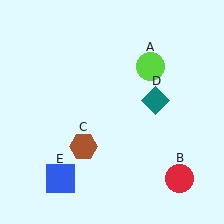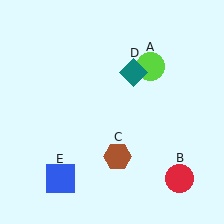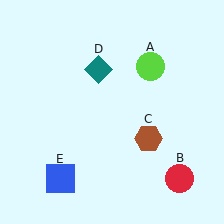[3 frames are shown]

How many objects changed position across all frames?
2 objects changed position: brown hexagon (object C), teal diamond (object D).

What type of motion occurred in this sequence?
The brown hexagon (object C), teal diamond (object D) rotated counterclockwise around the center of the scene.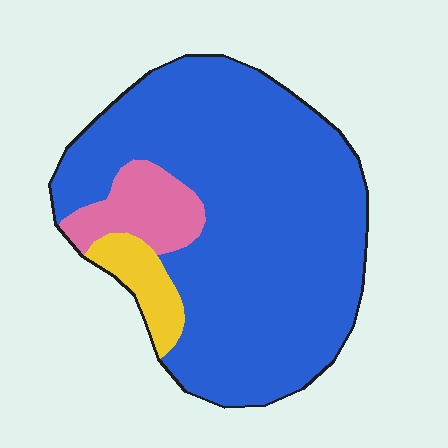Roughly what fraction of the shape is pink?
Pink takes up about one tenth (1/10) of the shape.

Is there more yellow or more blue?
Blue.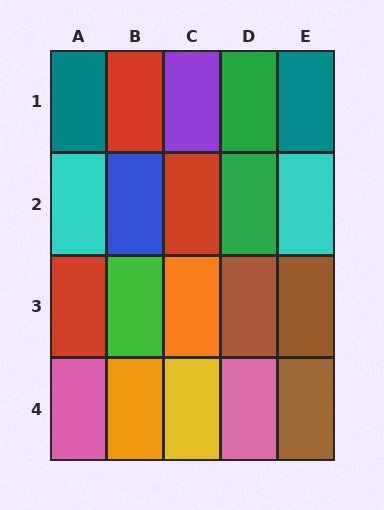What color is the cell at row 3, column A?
Red.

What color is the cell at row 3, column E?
Brown.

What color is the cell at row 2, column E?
Cyan.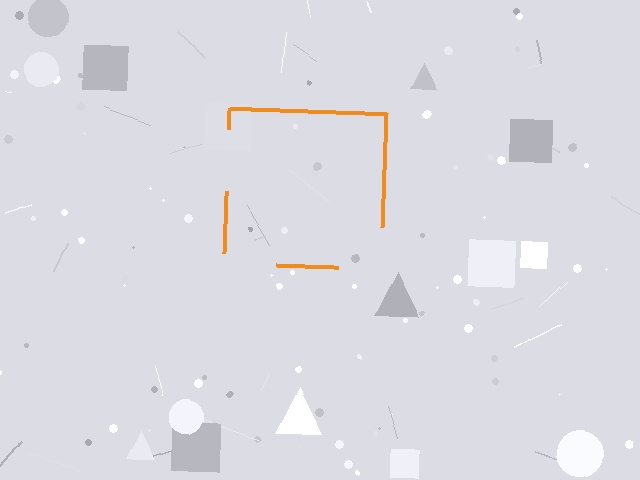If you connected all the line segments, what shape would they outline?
They would outline a square.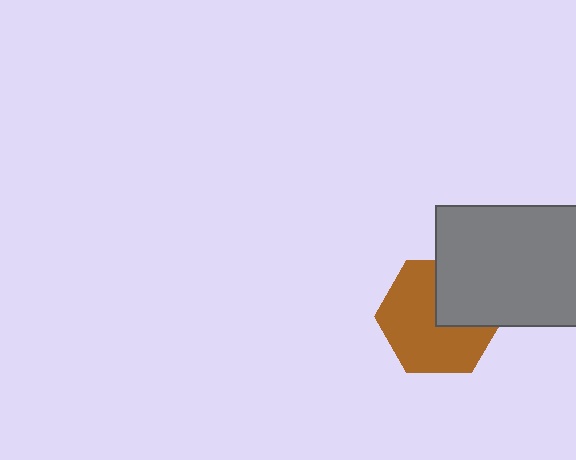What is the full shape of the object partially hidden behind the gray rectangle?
The partially hidden object is a brown hexagon.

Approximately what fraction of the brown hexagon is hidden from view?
Roughly 33% of the brown hexagon is hidden behind the gray rectangle.